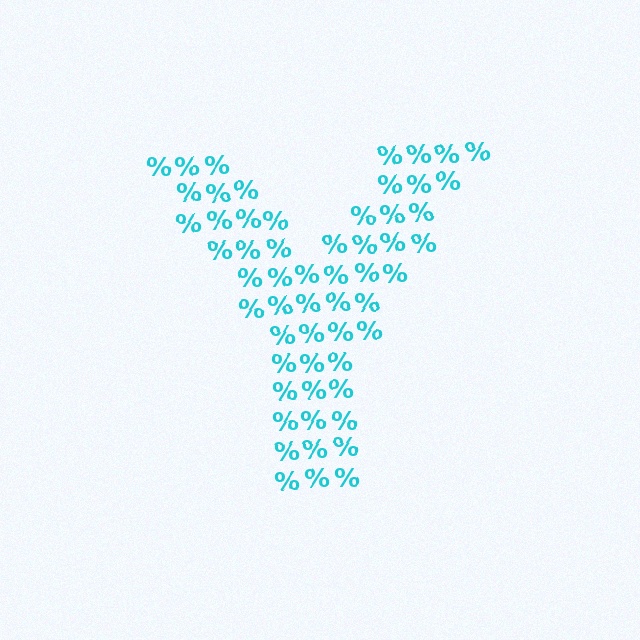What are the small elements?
The small elements are percent signs.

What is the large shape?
The large shape is the letter Y.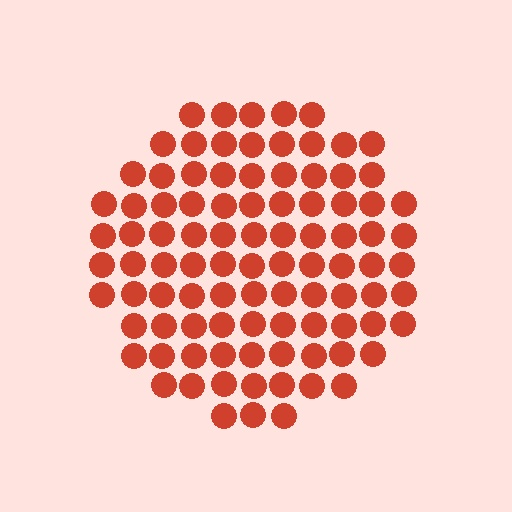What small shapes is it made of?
It is made of small circles.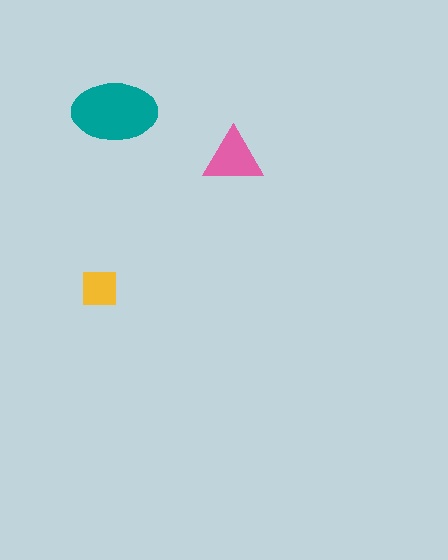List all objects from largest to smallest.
The teal ellipse, the pink triangle, the yellow square.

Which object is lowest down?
The yellow square is bottommost.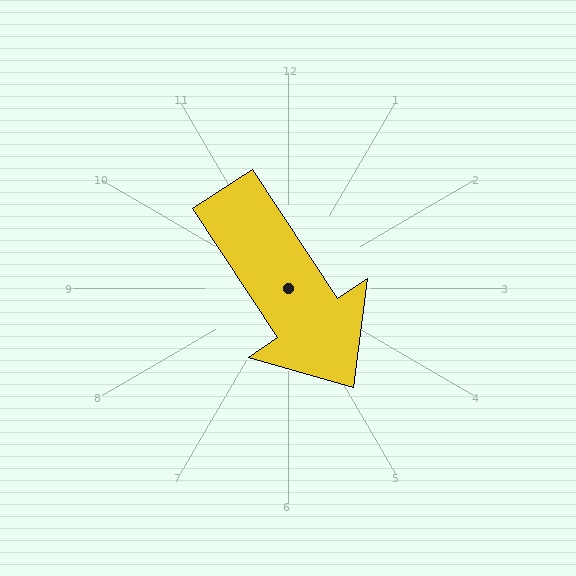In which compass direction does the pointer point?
Southeast.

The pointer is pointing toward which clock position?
Roughly 5 o'clock.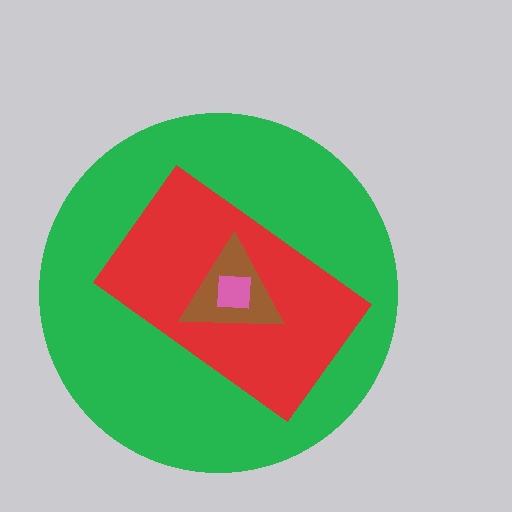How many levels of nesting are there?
4.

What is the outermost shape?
The green circle.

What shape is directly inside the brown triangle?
The pink square.